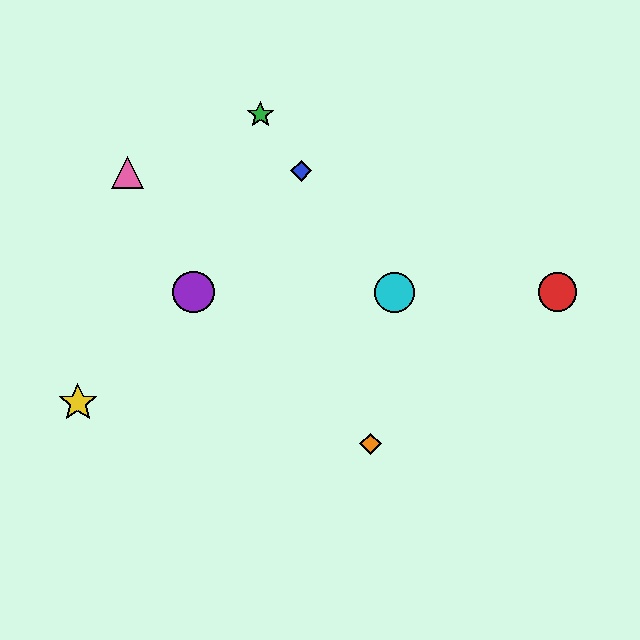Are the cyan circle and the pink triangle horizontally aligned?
No, the cyan circle is at y≈292 and the pink triangle is at y≈173.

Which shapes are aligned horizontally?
The red circle, the purple circle, the cyan circle are aligned horizontally.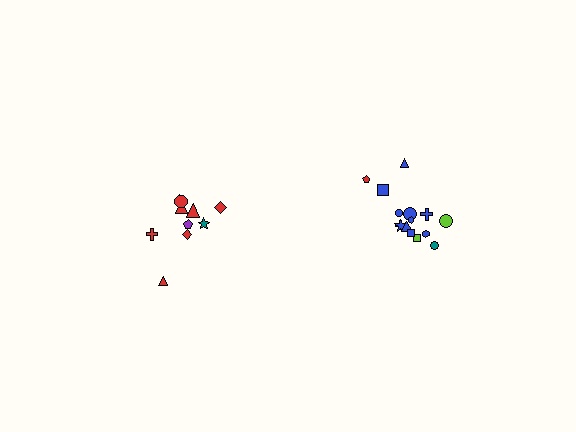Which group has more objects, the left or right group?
The right group.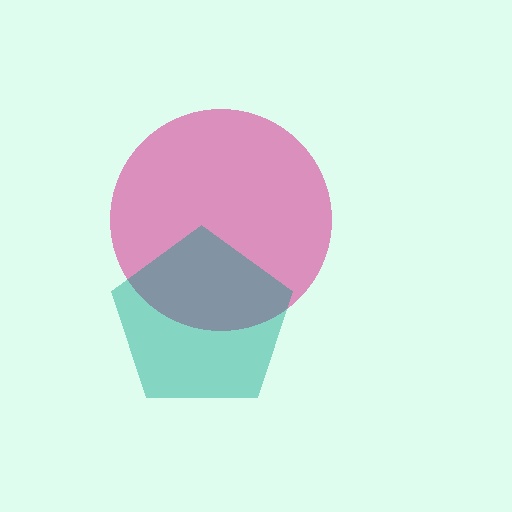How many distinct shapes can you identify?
There are 2 distinct shapes: a magenta circle, a teal pentagon.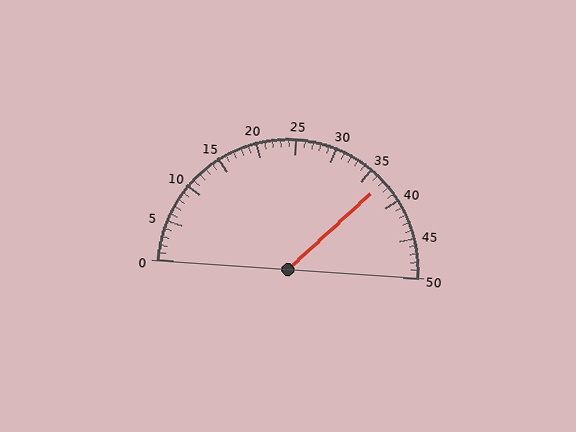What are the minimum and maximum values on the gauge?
The gauge ranges from 0 to 50.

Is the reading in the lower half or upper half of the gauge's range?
The reading is in the upper half of the range (0 to 50).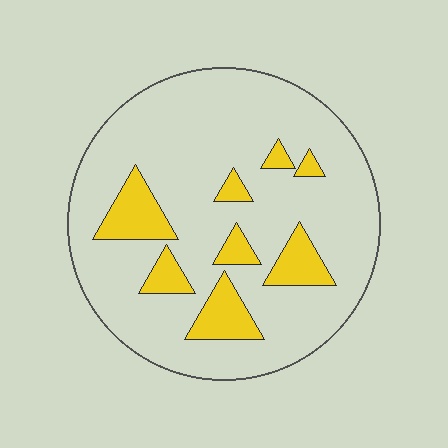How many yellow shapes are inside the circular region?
8.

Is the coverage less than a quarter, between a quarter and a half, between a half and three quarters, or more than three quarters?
Less than a quarter.